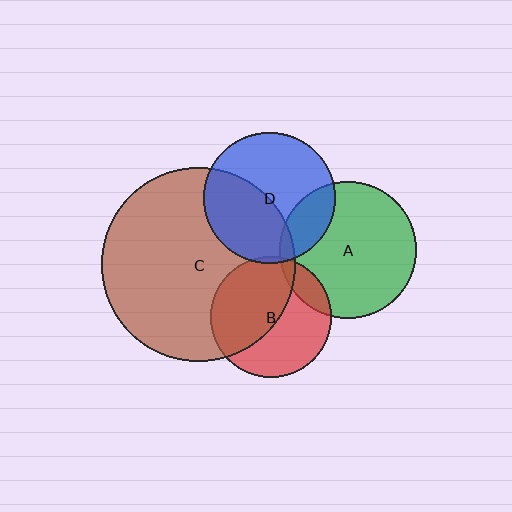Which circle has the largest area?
Circle C (brown).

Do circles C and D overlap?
Yes.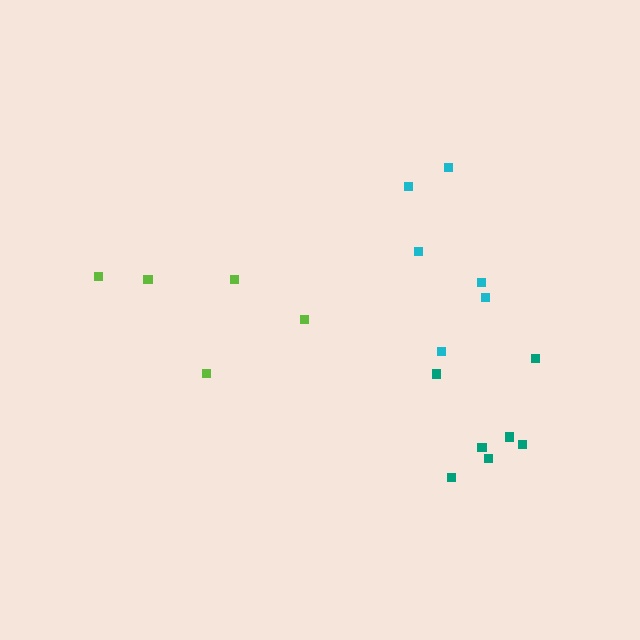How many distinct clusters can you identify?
There are 3 distinct clusters.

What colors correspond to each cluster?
The clusters are colored: lime, cyan, teal.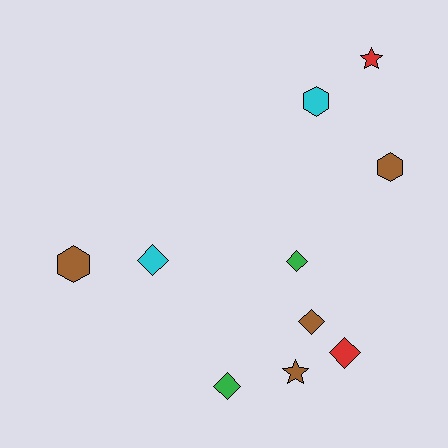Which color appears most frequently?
Brown, with 4 objects.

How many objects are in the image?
There are 10 objects.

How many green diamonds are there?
There are 2 green diamonds.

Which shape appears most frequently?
Diamond, with 5 objects.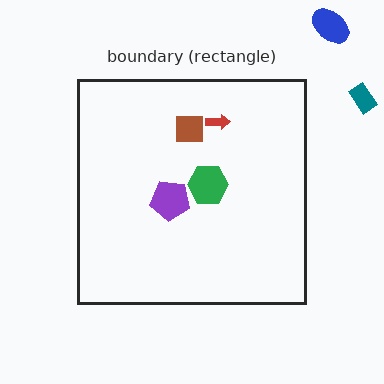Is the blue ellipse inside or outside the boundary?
Outside.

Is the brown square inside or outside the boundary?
Inside.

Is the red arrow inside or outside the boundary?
Inside.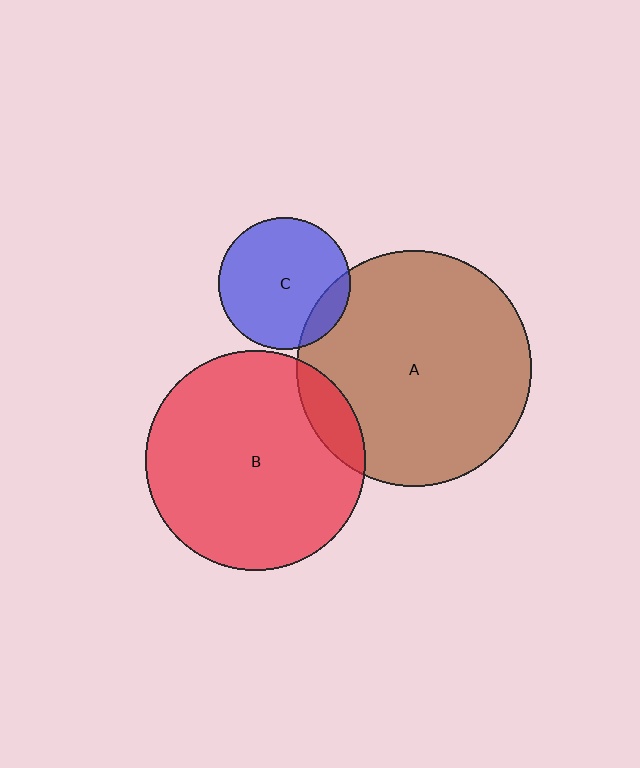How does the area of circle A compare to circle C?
Approximately 3.2 times.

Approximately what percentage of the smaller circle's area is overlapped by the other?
Approximately 10%.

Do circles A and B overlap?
Yes.